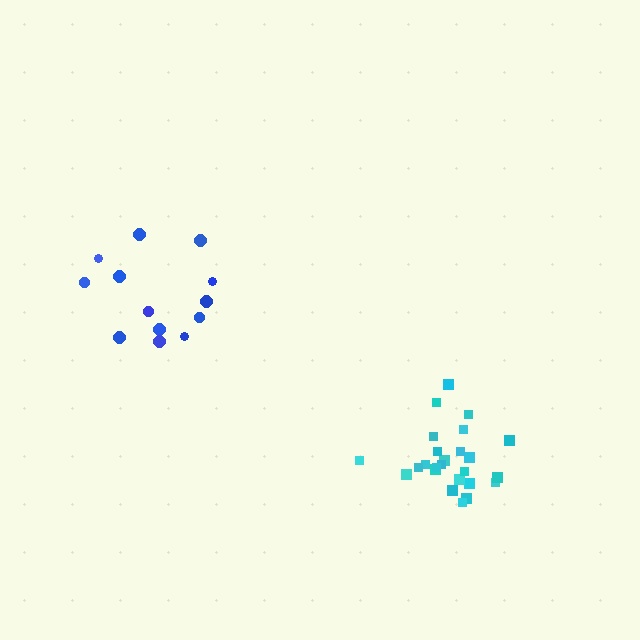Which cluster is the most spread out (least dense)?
Blue.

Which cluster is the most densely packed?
Cyan.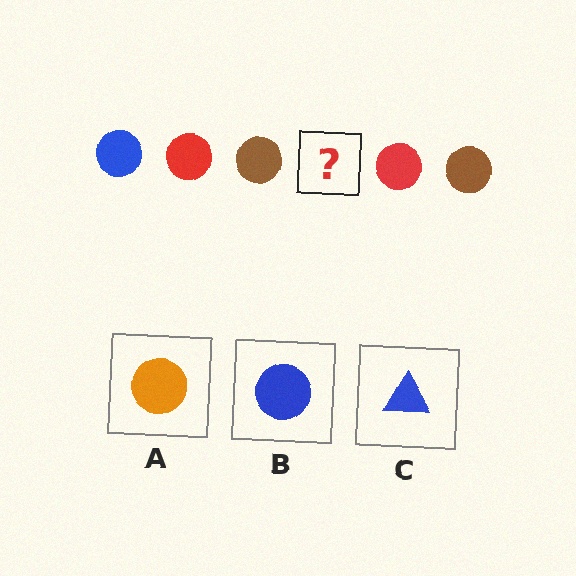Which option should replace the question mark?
Option B.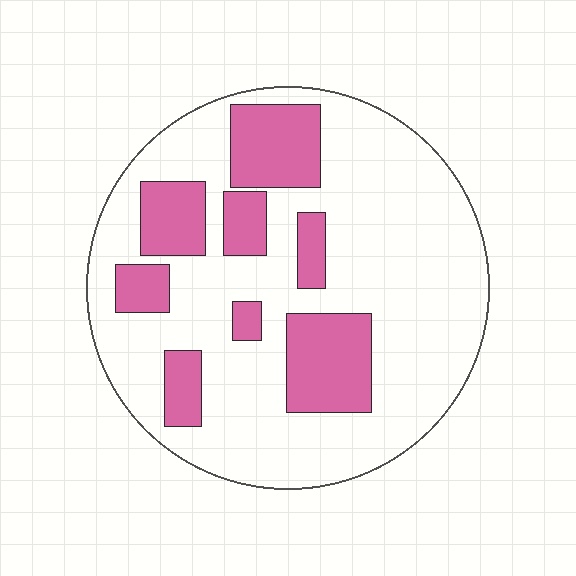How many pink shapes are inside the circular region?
8.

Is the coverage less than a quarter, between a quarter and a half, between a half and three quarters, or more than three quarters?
Between a quarter and a half.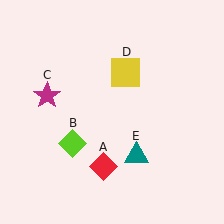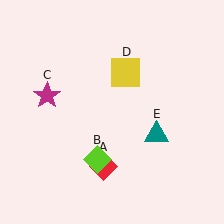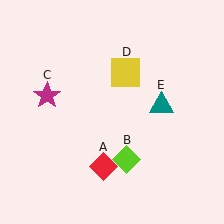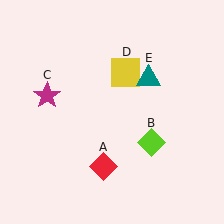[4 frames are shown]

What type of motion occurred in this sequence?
The lime diamond (object B), teal triangle (object E) rotated counterclockwise around the center of the scene.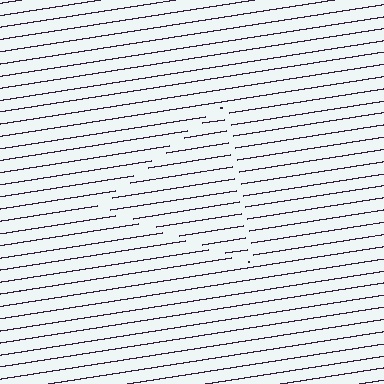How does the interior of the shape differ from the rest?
The interior of the shape contains the same grating, shifted by half a period — the contour is defined by the phase discontinuity where line-ends from the inner and outer gratings abut.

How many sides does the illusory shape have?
3 sides — the line-ends trace a triangle.